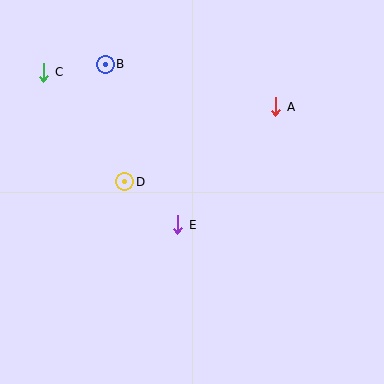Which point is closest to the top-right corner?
Point A is closest to the top-right corner.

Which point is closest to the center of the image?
Point E at (177, 225) is closest to the center.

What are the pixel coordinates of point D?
Point D is at (125, 182).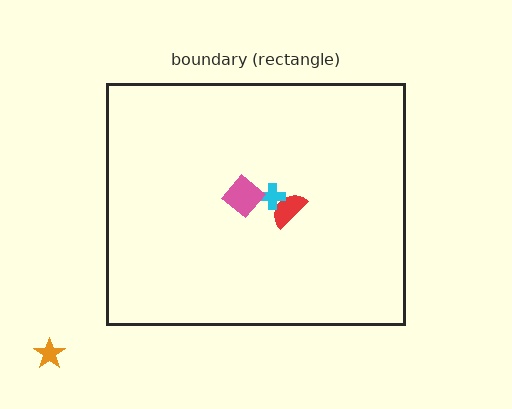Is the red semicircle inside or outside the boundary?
Inside.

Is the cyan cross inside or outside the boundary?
Inside.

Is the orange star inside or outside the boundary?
Outside.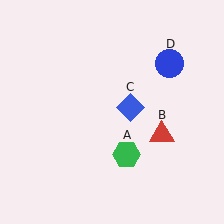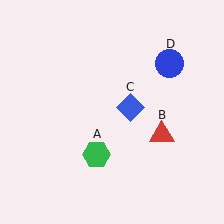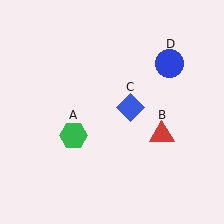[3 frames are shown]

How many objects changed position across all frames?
1 object changed position: green hexagon (object A).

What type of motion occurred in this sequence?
The green hexagon (object A) rotated clockwise around the center of the scene.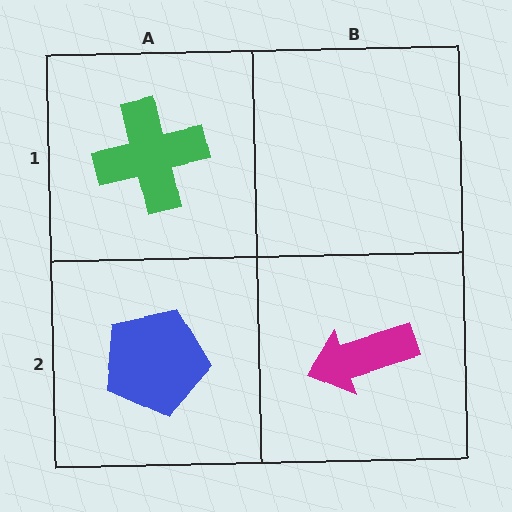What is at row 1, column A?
A green cross.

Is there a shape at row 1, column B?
No, that cell is empty.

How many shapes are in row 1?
1 shape.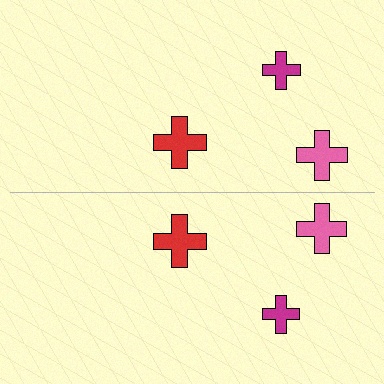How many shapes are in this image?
There are 6 shapes in this image.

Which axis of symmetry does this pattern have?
The pattern has a horizontal axis of symmetry running through the center of the image.